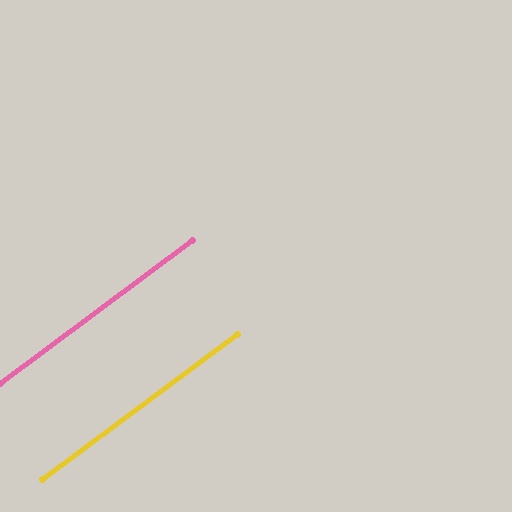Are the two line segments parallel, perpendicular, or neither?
Parallel — their directions differ by only 0.2°.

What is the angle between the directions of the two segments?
Approximately 0 degrees.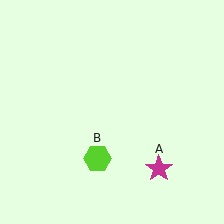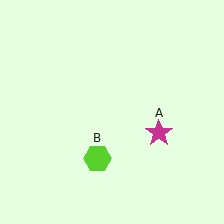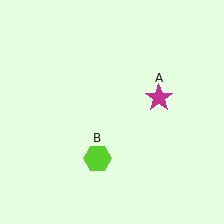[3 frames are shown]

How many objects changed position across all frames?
1 object changed position: magenta star (object A).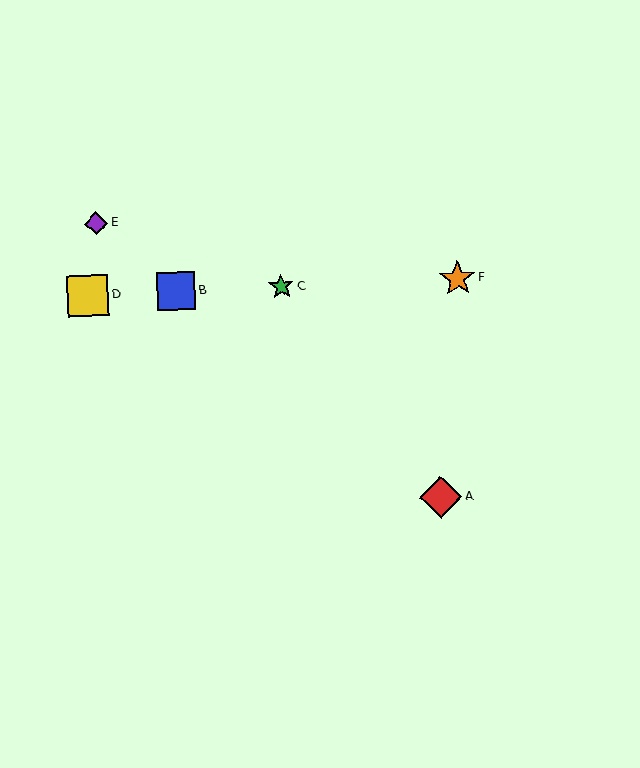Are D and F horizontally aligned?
Yes, both are at y≈296.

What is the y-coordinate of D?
Object D is at y≈296.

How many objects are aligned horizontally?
4 objects (B, C, D, F) are aligned horizontally.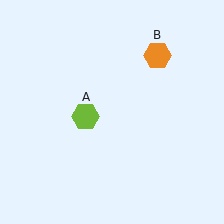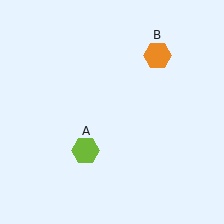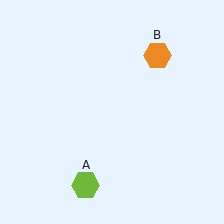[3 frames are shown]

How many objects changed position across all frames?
1 object changed position: lime hexagon (object A).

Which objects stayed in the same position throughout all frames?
Orange hexagon (object B) remained stationary.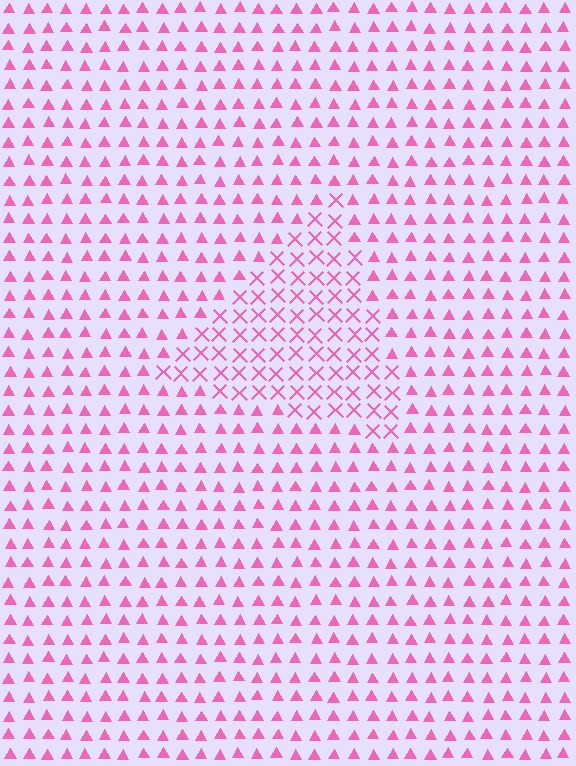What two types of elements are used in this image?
The image uses X marks inside the triangle region and triangles outside it.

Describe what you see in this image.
The image is filled with small pink elements arranged in a uniform grid. A triangle-shaped region contains X marks, while the surrounding area contains triangles. The boundary is defined purely by the change in element shape.